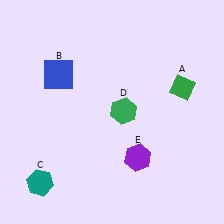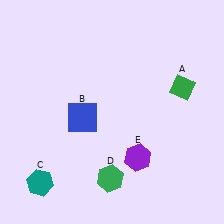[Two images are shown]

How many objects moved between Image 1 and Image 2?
2 objects moved between the two images.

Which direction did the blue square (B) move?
The blue square (B) moved down.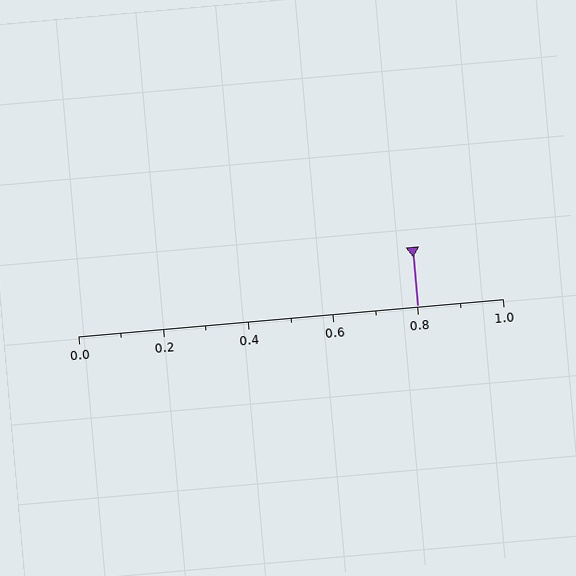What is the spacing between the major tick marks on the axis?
The major ticks are spaced 0.2 apart.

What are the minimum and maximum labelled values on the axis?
The axis runs from 0.0 to 1.0.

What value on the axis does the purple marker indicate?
The marker indicates approximately 0.8.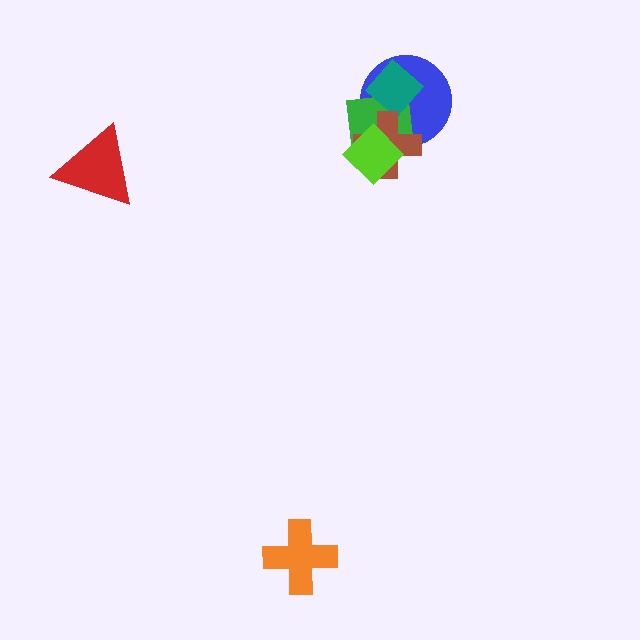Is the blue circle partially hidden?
Yes, it is partially covered by another shape.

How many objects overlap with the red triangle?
0 objects overlap with the red triangle.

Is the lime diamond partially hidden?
No, no other shape covers it.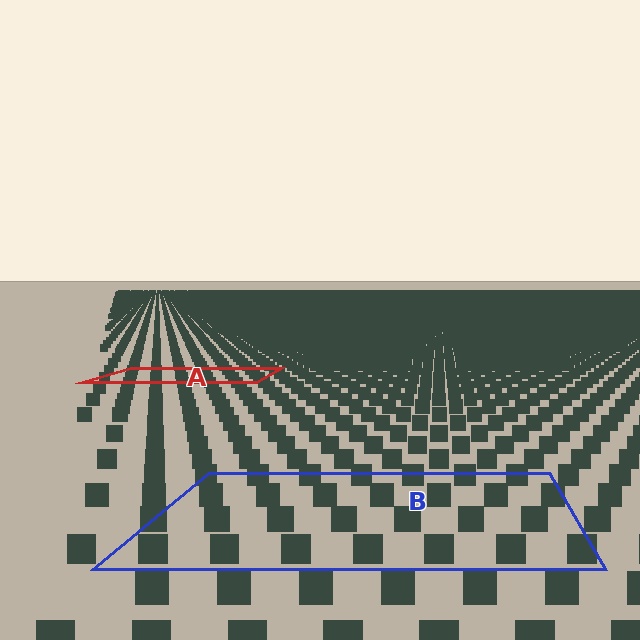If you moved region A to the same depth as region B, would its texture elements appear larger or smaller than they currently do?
They would appear larger. At a closer depth, the same texture elements are projected at a bigger on-screen size.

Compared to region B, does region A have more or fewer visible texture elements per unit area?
Region A has more texture elements per unit area — they are packed more densely because it is farther away.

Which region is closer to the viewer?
Region B is closer. The texture elements there are larger and more spread out.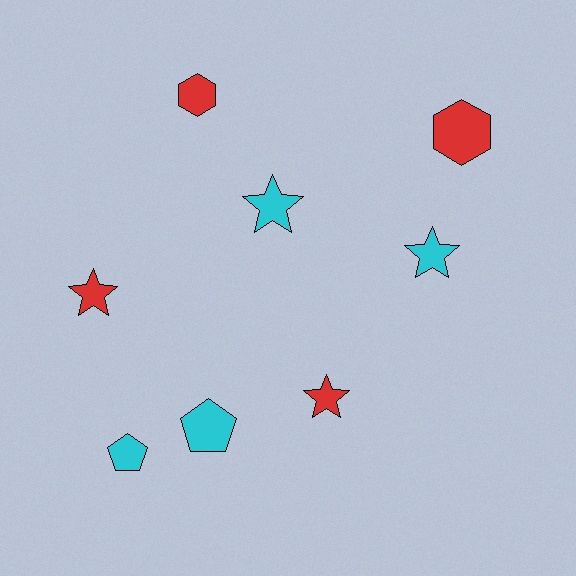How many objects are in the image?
There are 8 objects.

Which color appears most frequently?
Cyan, with 4 objects.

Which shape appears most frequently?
Star, with 4 objects.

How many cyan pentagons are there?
There are 2 cyan pentagons.